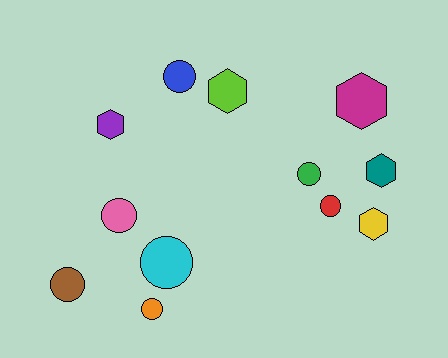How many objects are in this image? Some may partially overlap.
There are 12 objects.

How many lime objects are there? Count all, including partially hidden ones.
There is 1 lime object.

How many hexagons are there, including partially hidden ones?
There are 5 hexagons.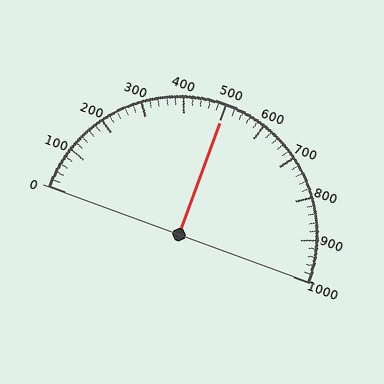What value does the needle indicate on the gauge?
The needle indicates approximately 500.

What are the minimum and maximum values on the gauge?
The gauge ranges from 0 to 1000.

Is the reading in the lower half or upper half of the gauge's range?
The reading is in the upper half of the range (0 to 1000).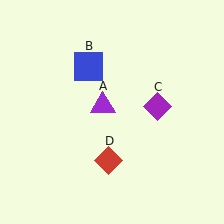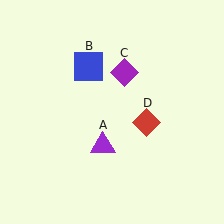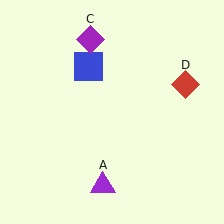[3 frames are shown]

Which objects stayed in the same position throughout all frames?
Blue square (object B) remained stationary.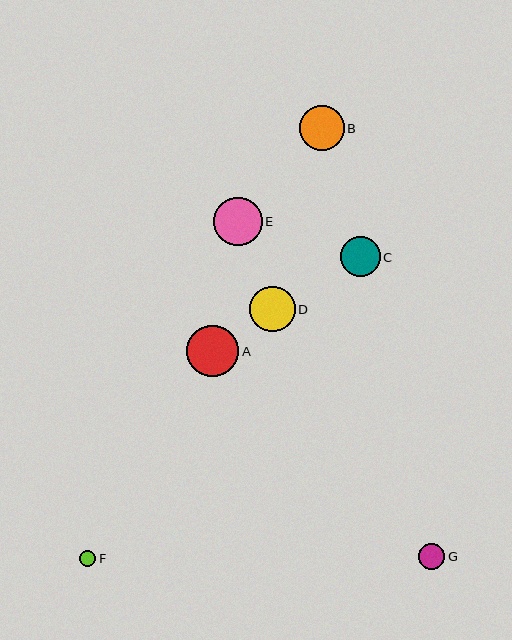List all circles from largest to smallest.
From largest to smallest: A, E, D, B, C, G, F.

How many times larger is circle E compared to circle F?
Circle E is approximately 3.0 times the size of circle F.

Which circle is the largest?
Circle A is the largest with a size of approximately 52 pixels.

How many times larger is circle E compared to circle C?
Circle E is approximately 1.2 times the size of circle C.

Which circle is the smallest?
Circle F is the smallest with a size of approximately 16 pixels.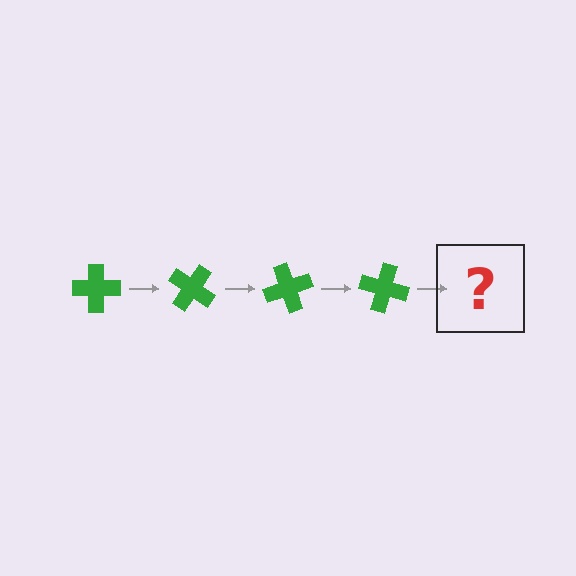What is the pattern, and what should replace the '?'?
The pattern is that the cross rotates 35 degrees each step. The '?' should be a green cross rotated 140 degrees.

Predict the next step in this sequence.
The next step is a green cross rotated 140 degrees.